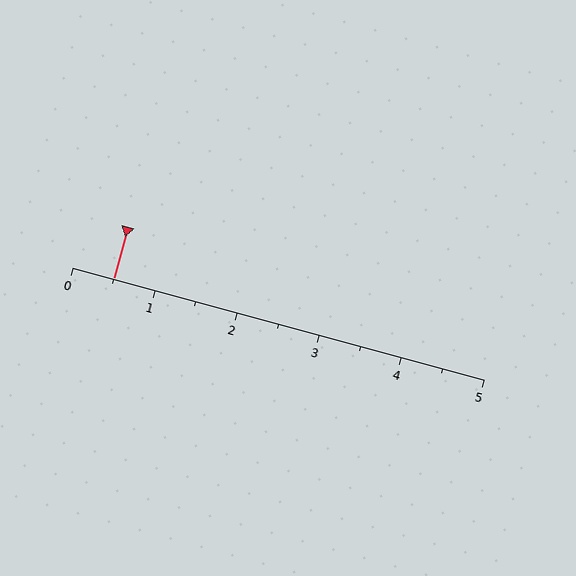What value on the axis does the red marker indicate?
The marker indicates approximately 0.5.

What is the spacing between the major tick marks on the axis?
The major ticks are spaced 1 apart.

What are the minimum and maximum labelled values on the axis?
The axis runs from 0 to 5.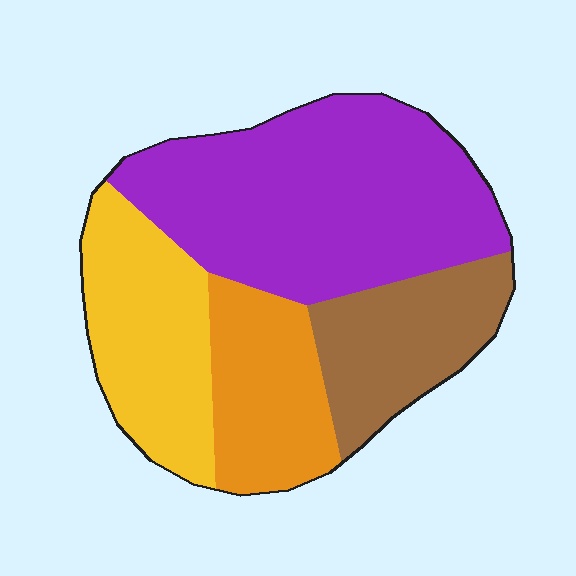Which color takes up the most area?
Purple, at roughly 45%.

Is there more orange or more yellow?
Yellow.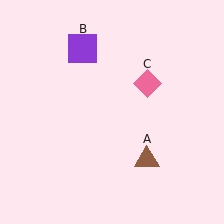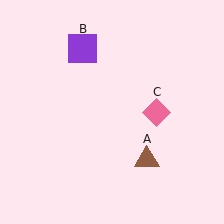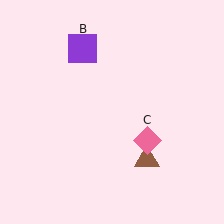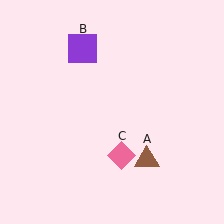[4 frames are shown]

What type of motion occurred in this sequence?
The pink diamond (object C) rotated clockwise around the center of the scene.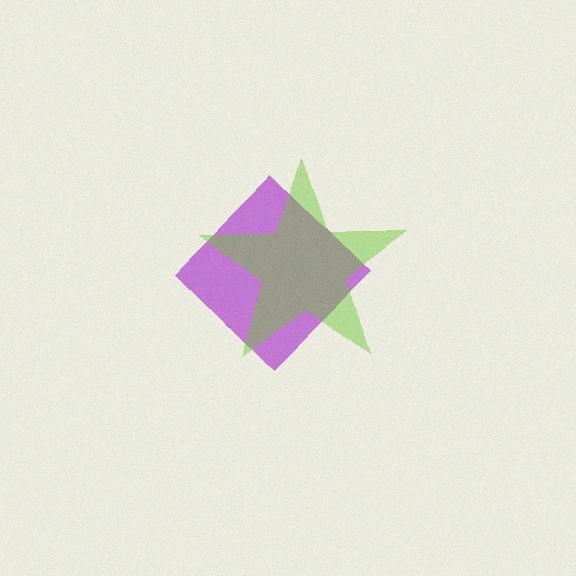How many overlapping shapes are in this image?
There are 2 overlapping shapes in the image.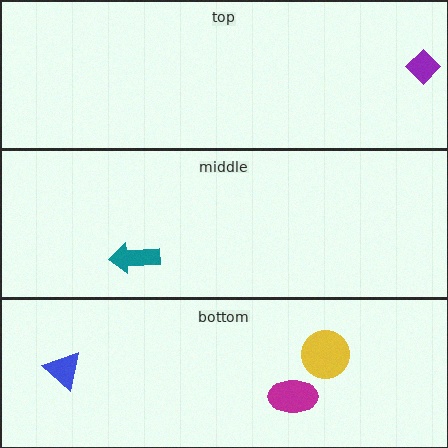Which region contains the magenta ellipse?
The bottom region.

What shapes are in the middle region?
The teal arrow.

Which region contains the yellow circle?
The bottom region.